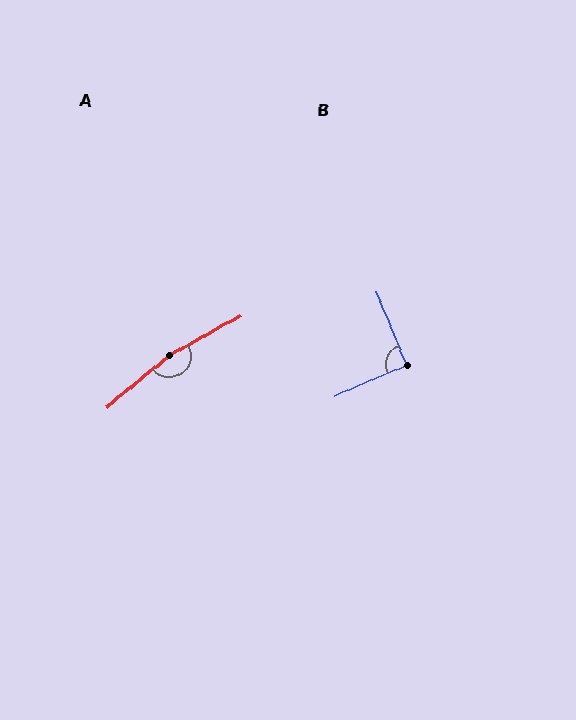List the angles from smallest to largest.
B (91°), A (170°).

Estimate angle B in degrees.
Approximately 91 degrees.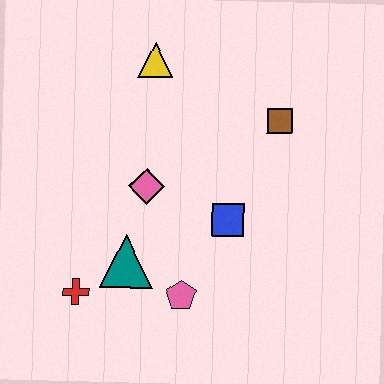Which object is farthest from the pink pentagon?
The yellow triangle is farthest from the pink pentagon.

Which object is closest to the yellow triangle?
The pink diamond is closest to the yellow triangle.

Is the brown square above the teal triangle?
Yes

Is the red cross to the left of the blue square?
Yes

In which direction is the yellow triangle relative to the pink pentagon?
The yellow triangle is above the pink pentagon.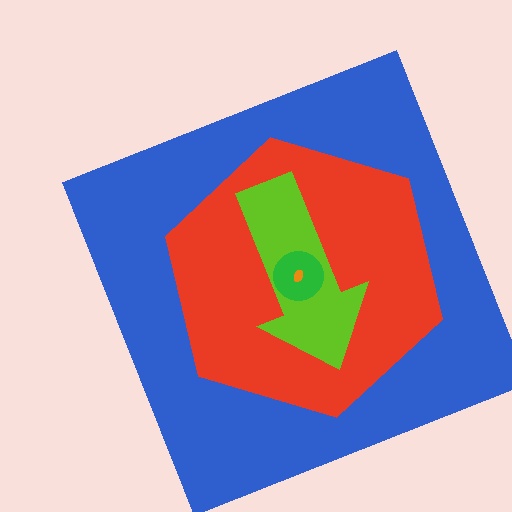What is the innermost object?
The orange ellipse.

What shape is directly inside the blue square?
The red hexagon.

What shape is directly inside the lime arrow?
The green circle.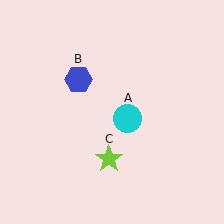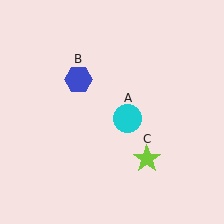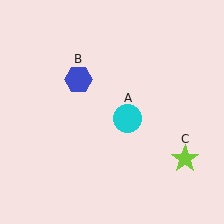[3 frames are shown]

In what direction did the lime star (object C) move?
The lime star (object C) moved right.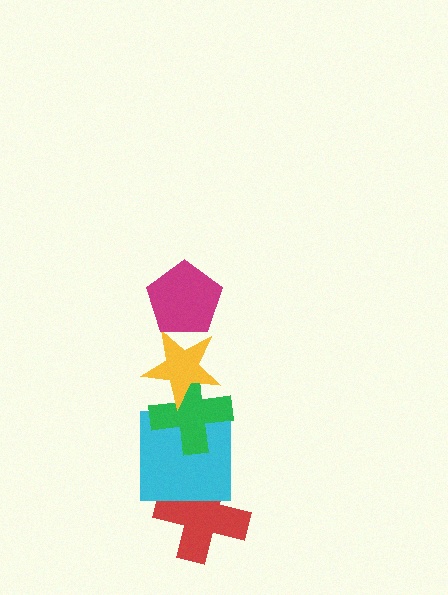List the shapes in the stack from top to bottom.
From top to bottom: the magenta pentagon, the yellow star, the green cross, the cyan square, the red cross.